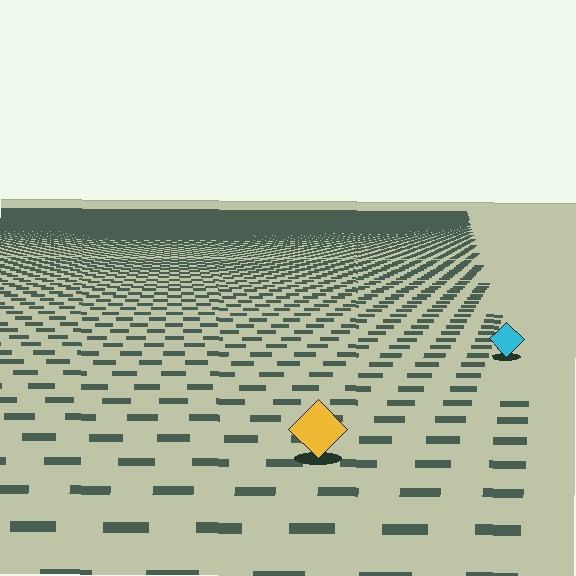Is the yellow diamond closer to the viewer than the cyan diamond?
Yes. The yellow diamond is closer — you can tell from the texture gradient: the ground texture is coarser near it.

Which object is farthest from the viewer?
The cyan diamond is farthest from the viewer. It appears smaller and the ground texture around it is denser.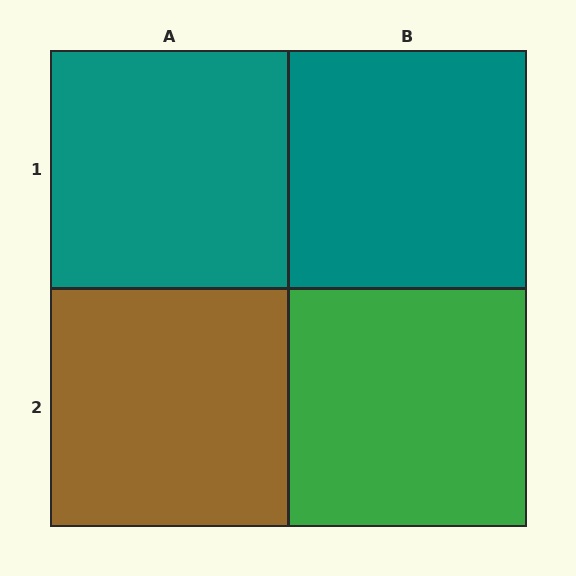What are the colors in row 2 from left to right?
Brown, green.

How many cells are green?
1 cell is green.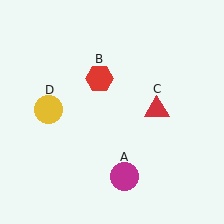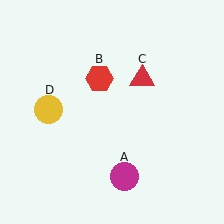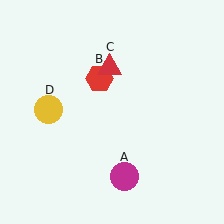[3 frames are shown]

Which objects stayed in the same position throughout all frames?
Magenta circle (object A) and red hexagon (object B) and yellow circle (object D) remained stationary.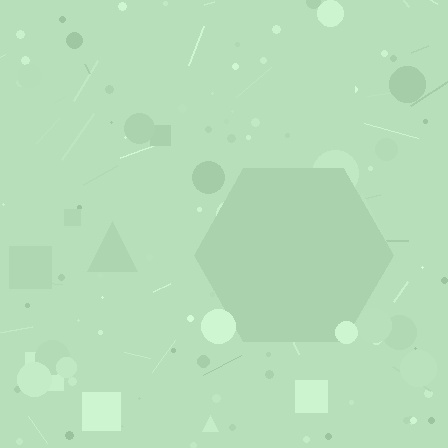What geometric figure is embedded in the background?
A hexagon is embedded in the background.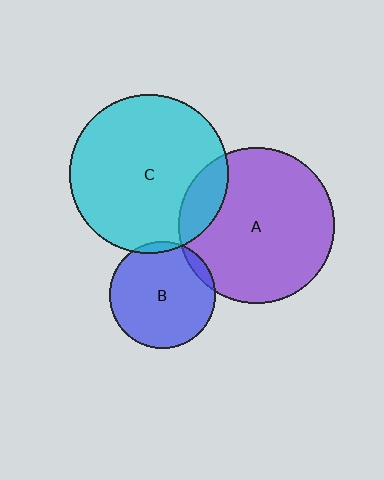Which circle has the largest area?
Circle C (cyan).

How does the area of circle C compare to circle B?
Approximately 2.2 times.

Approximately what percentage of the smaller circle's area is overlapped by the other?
Approximately 15%.